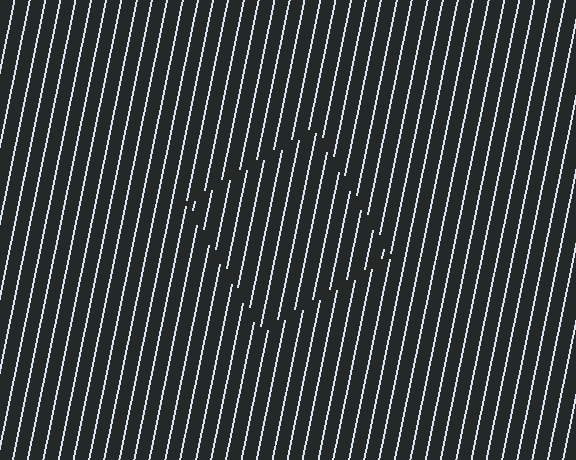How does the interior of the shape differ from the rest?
The interior of the shape contains the same grating, shifted by half a period — the contour is defined by the phase discontinuity where line-ends from the inner and outer gratings abut.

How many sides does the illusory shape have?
4 sides — the line-ends trace a square.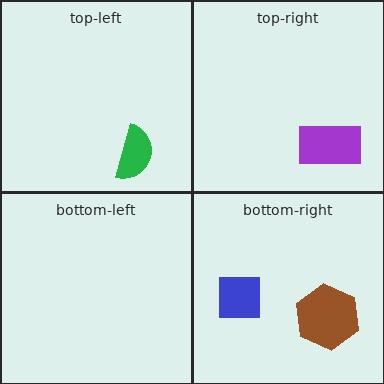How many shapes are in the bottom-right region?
2.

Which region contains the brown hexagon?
The bottom-right region.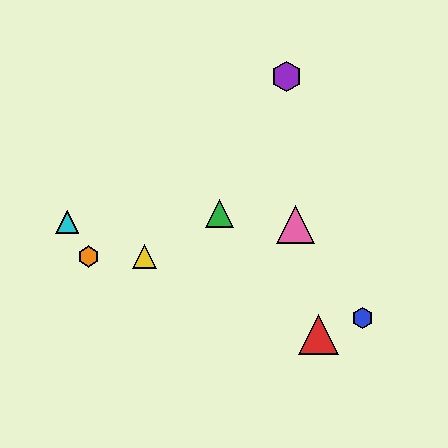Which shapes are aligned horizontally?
The yellow triangle, the orange hexagon are aligned horizontally.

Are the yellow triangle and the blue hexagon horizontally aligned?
No, the yellow triangle is at y≈257 and the blue hexagon is at y≈318.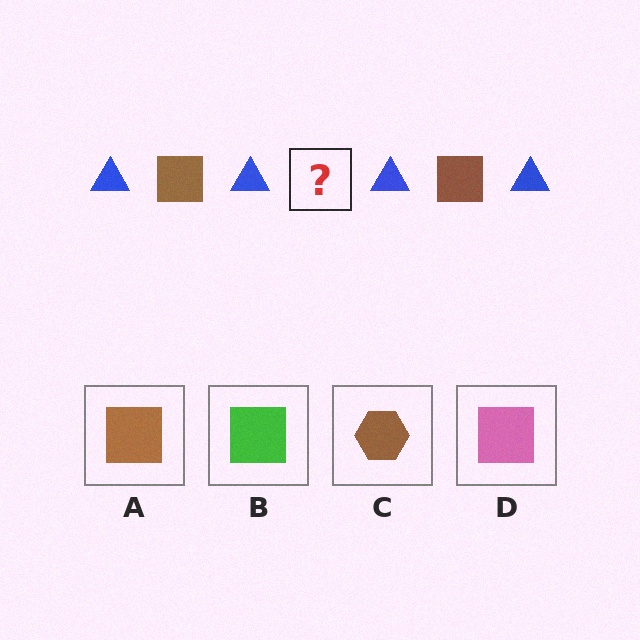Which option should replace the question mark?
Option A.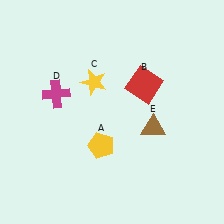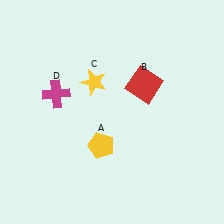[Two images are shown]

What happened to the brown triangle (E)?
The brown triangle (E) was removed in Image 2. It was in the bottom-right area of Image 1.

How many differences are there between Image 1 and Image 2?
There is 1 difference between the two images.